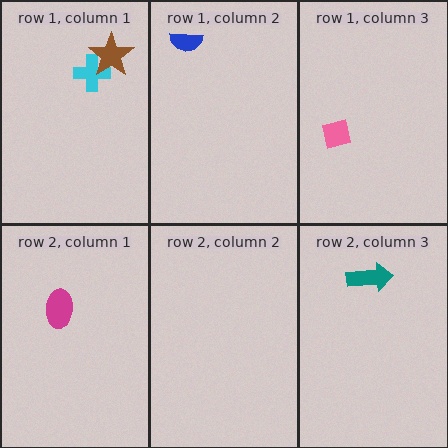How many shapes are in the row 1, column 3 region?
1.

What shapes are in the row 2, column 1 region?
The magenta ellipse.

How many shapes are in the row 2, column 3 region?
1.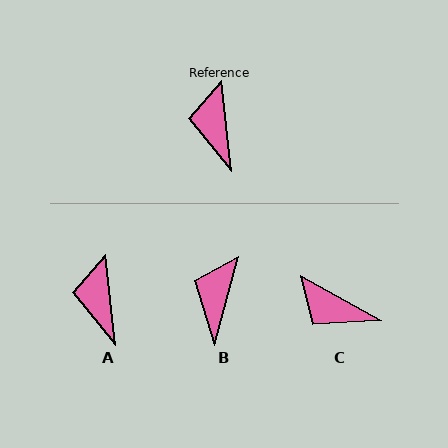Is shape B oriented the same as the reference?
No, it is off by about 21 degrees.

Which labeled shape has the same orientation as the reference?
A.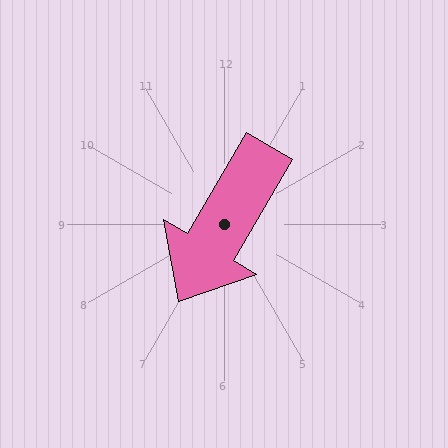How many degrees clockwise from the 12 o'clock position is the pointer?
Approximately 210 degrees.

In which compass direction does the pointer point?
Southwest.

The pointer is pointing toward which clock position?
Roughly 7 o'clock.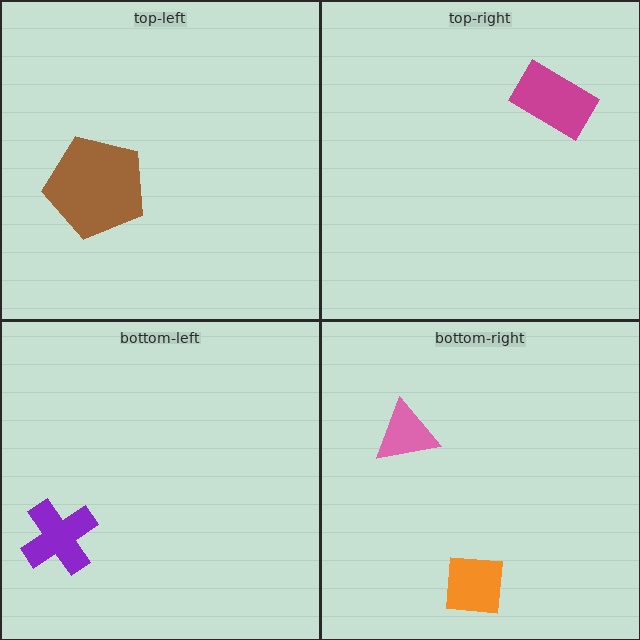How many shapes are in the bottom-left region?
1.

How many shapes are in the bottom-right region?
2.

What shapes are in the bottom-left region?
The purple cross.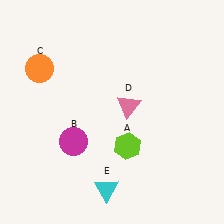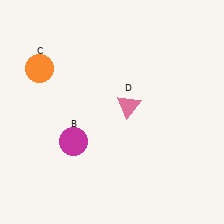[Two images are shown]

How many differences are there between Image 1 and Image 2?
There are 2 differences between the two images.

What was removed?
The lime hexagon (A), the cyan triangle (E) were removed in Image 2.